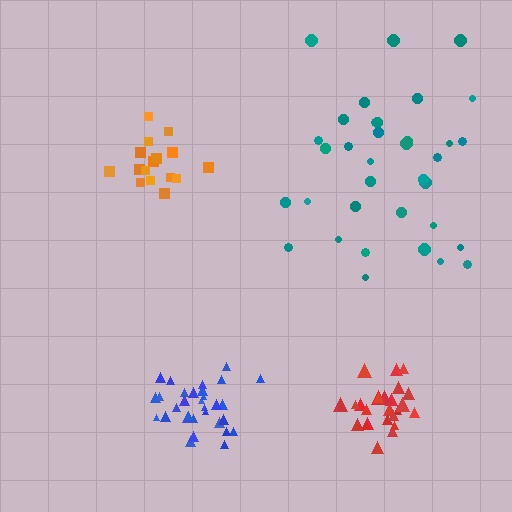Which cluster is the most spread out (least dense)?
Teal.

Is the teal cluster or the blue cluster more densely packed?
Blue.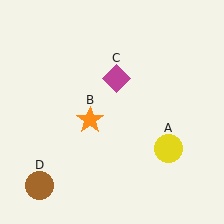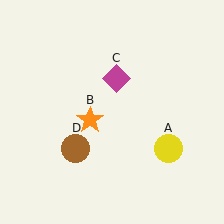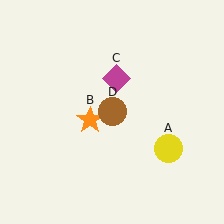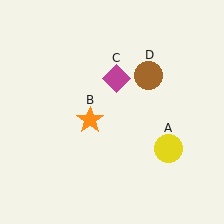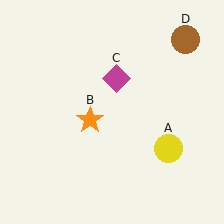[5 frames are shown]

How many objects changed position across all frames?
1 object changed position: brown circle (object D).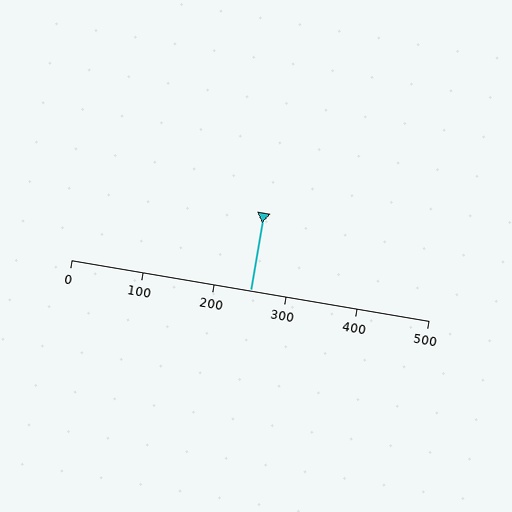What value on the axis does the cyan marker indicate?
The marker indicates approximately 250.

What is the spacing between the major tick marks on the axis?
The major ticks are spaced 100 apart.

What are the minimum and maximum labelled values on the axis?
The axis runs from 0 to 500.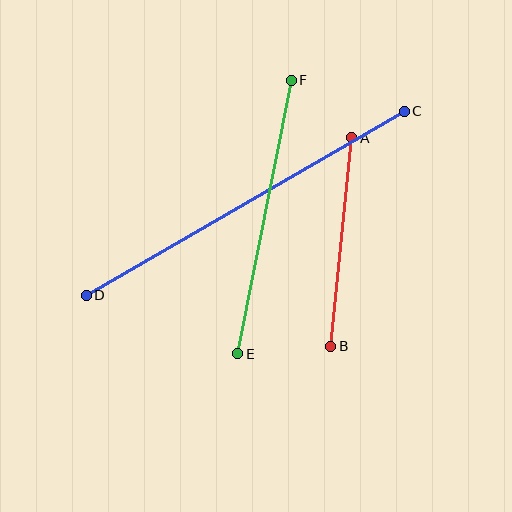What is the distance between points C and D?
The distance is approximately 367 pixels.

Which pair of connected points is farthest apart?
Points C and D are farthest apart.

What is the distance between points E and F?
The distance is approximately 279 pixels.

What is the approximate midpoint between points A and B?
The midpoint is at approximately (341, 242) pixels.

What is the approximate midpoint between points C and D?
The midpoint is at approximately (245, 203) pixels.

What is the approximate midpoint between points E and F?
The midpoint is at approximately (264, 217) pixels.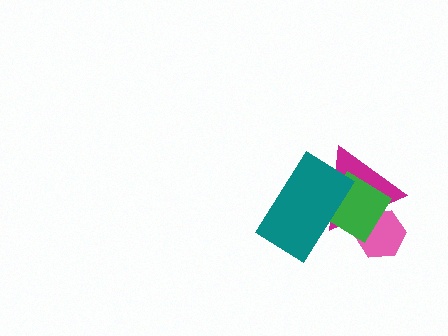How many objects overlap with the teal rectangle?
2 objects overlap with the teal rectangle.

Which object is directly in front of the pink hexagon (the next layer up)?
The magenta triangle is directly in front of the pink hexagon.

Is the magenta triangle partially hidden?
Yes, it is partially covered by another shape.